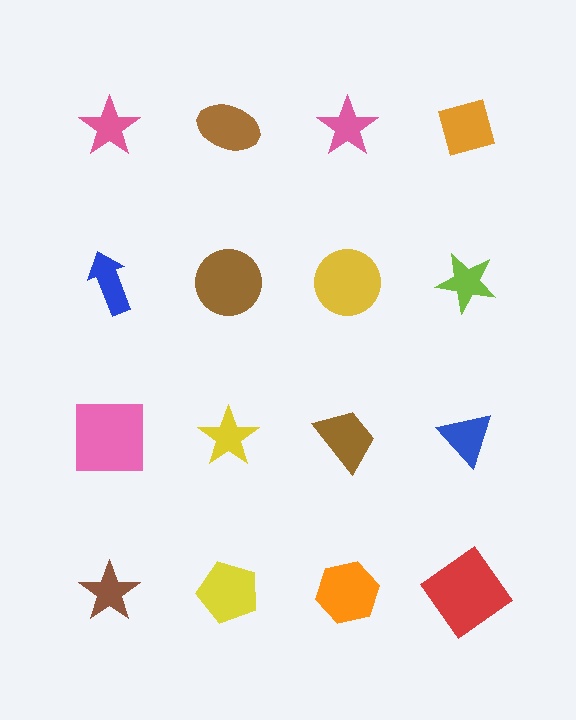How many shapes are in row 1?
4 shapes.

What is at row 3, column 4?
A blue triangle.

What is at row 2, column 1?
A blue arrow.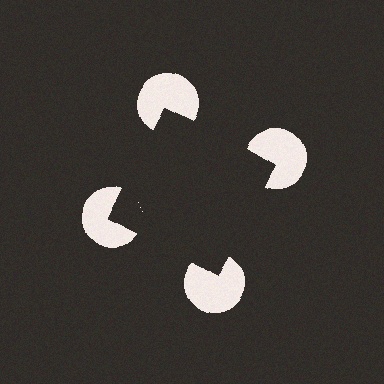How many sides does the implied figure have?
4 sides.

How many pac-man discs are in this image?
There are 4 — one at each vertex of the illusory square.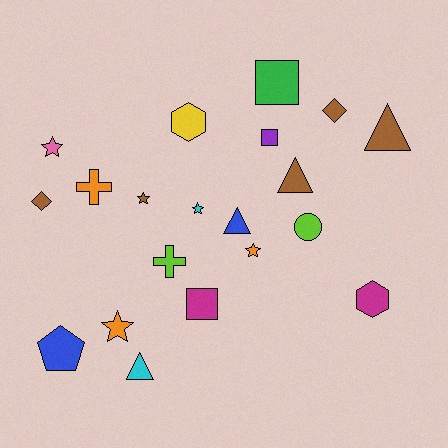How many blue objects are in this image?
There are 2 blue objects.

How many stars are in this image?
There are 5 stars.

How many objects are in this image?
There are 20 objects.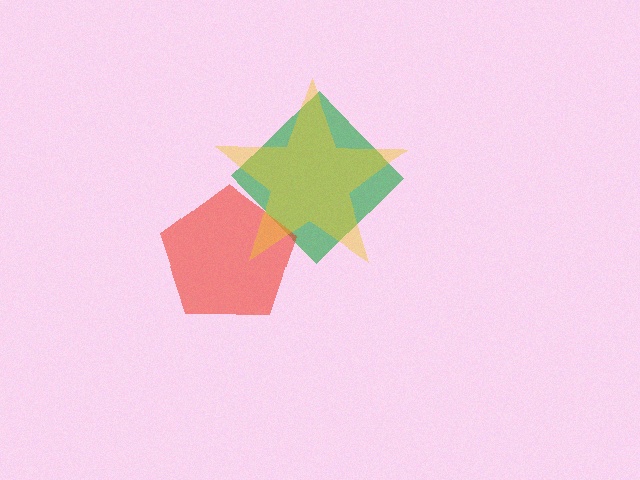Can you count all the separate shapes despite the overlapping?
Yes, there are 3 separate shapes.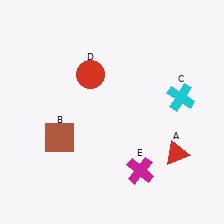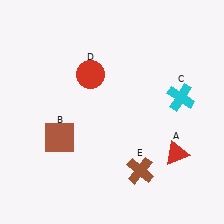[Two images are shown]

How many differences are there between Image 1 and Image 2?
There is 1 difference between the two images.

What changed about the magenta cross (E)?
In Image 1, E is magenta. In Image 2, it changed to brown.